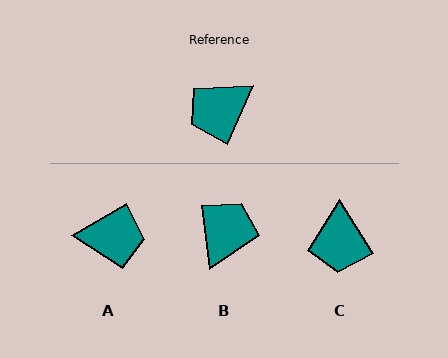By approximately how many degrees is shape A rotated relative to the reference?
Approximately 145 degrees counter-clockwise.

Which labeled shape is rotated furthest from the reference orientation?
B, about 148 degrees away.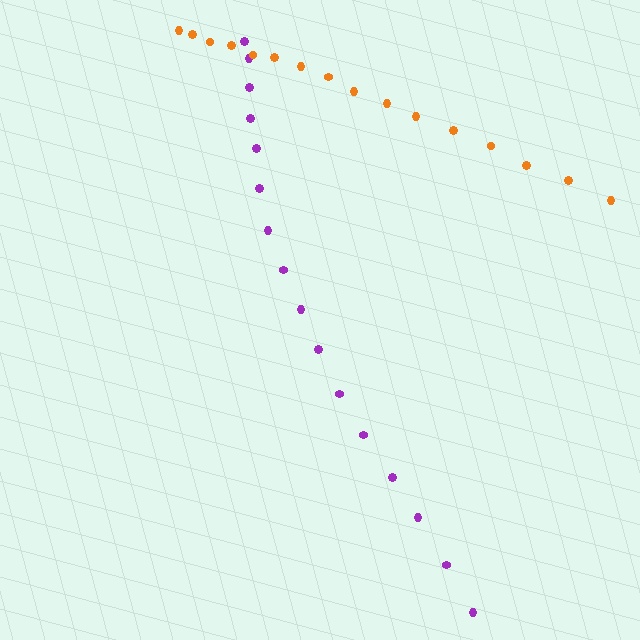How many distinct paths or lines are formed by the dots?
There are 2 distinct paths.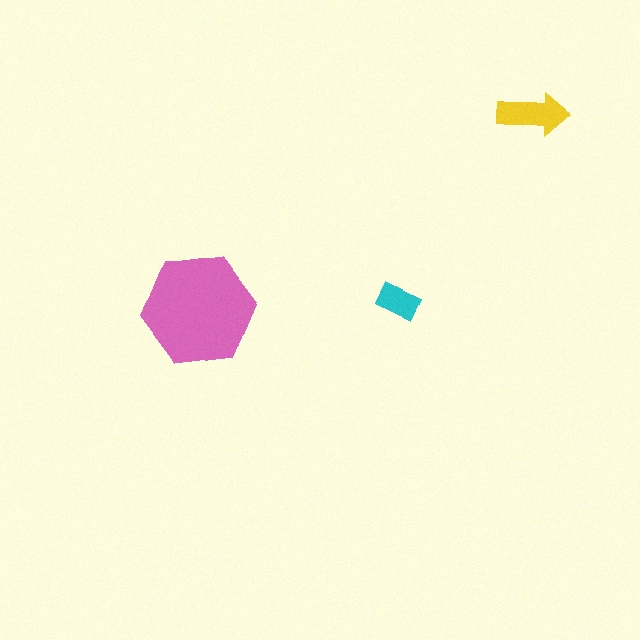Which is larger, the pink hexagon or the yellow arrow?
The pink hexagon.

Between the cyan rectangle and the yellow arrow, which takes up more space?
The yellow arrow.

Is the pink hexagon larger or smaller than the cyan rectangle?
Larger.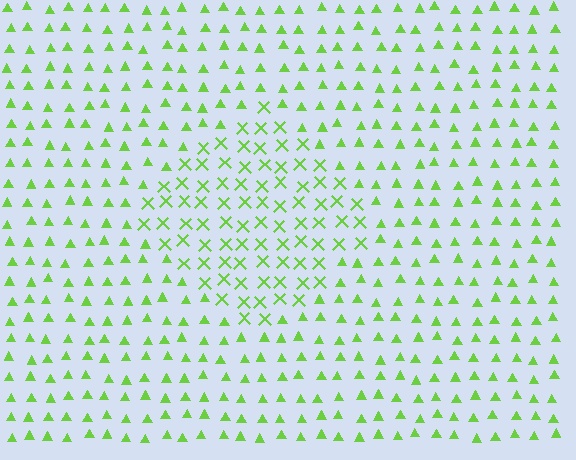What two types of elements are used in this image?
The image uses X marks inside the diamond region and triangles outside it.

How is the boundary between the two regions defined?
The boundary is defined by a change in element shape: X marks inside vs. triangles outside. All elements share the same color and spacing.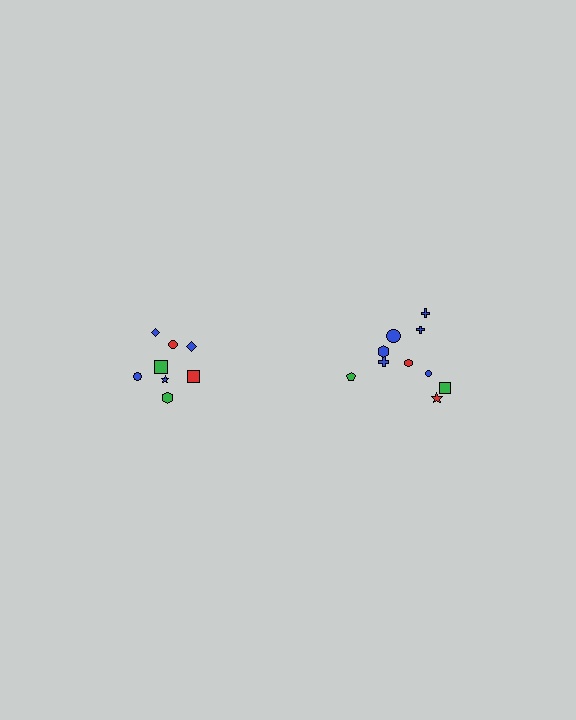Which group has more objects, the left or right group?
The right group.